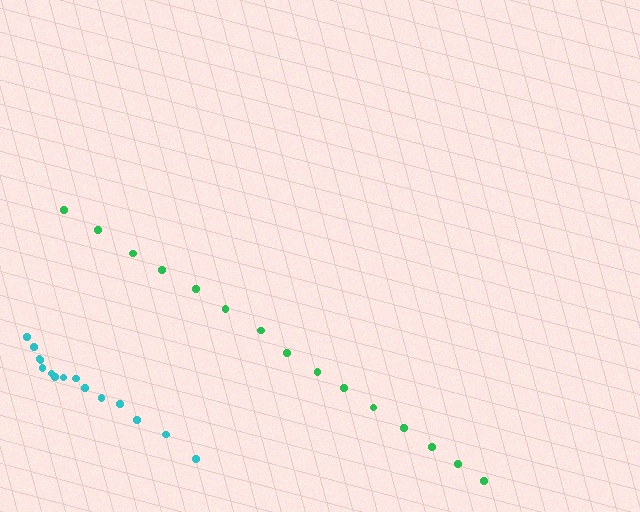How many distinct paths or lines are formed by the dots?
There are 2 distinct paths.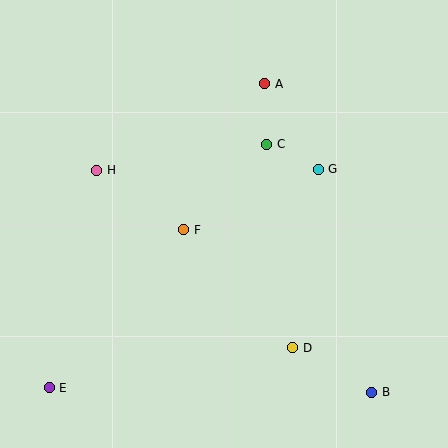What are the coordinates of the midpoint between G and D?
The midpoint between G and D is at (306, 259).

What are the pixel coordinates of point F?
Point F is at (184, 230).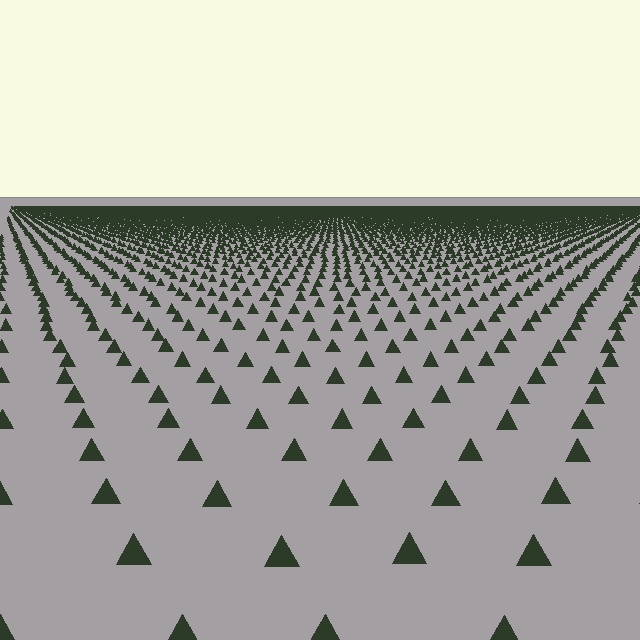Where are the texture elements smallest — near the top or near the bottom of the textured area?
Near the top.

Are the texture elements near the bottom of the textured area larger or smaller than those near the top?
Larger. Near the bottom, elements are closer to the viewer and appear at a bigger on-screen size.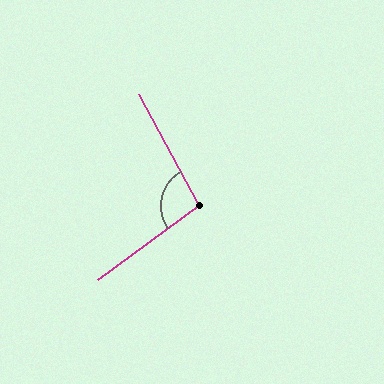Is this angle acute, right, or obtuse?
It is obtuse.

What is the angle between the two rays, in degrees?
Approximately 98 degrees.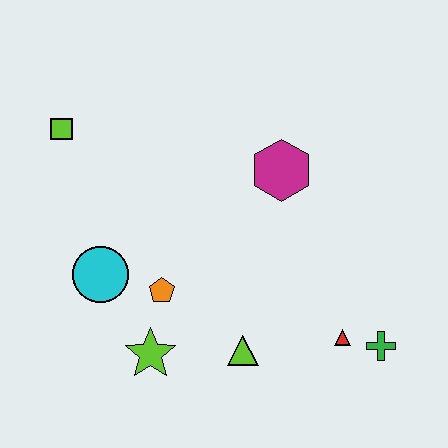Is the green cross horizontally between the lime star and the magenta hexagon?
No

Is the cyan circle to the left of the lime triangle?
Yes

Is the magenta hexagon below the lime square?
Yes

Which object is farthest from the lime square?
The green cross is farthest from the lime square.